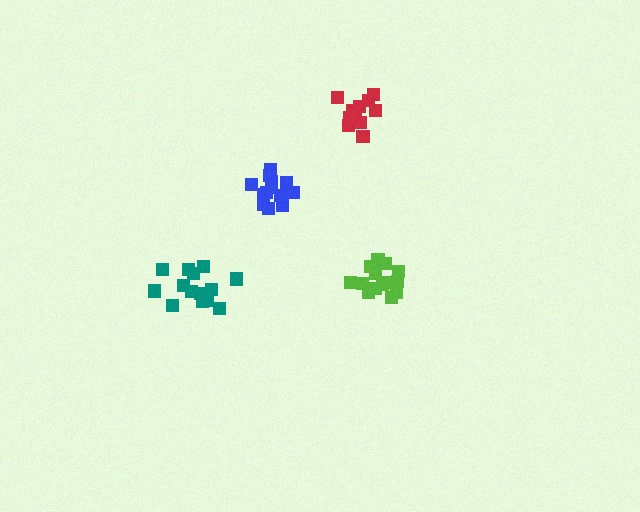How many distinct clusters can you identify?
There are 4 distinct clusters.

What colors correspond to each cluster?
The clusters are colored: lime, teal, blue, red.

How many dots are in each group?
Group 1: 16 dots, Group 2: 14 dots, Group 3: 15 dots, Group 4: 14 dots (59 total).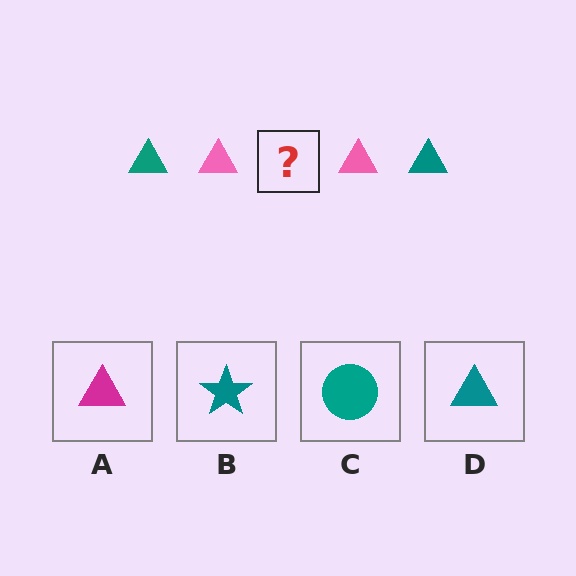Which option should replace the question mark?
Option D.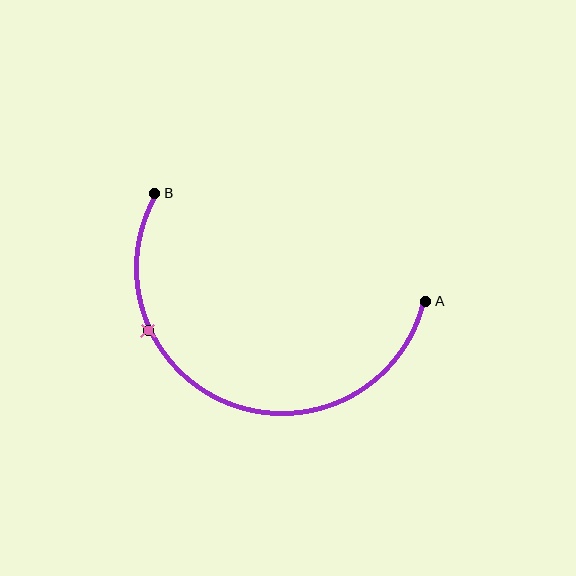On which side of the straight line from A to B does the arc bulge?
The arc bulges below the straight line connecting A and B.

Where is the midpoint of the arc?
The arc midpoint is the point on the curve farthest from the straight line joining A and B. It sits below that line.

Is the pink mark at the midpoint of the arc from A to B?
No. The pink mark lies on the arc but is closer to endpoint B. The arc midpoint would be at the point on the curve equidistant along the arc from both A and B.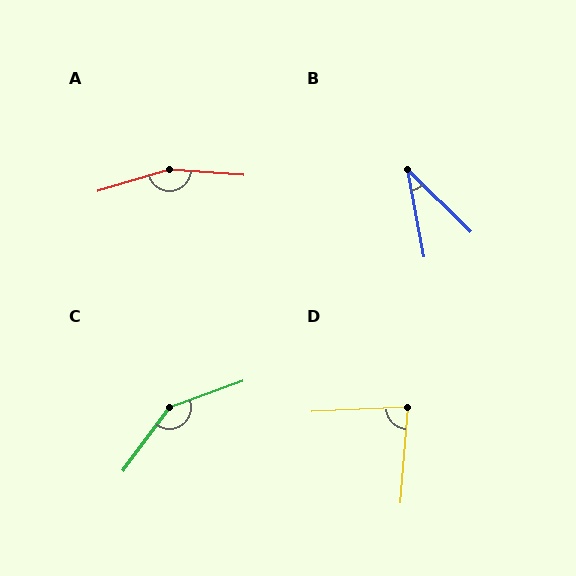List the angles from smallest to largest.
B (35°), D (83°), C (146°), A (159°).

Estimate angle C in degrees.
Approximately 146 degrees.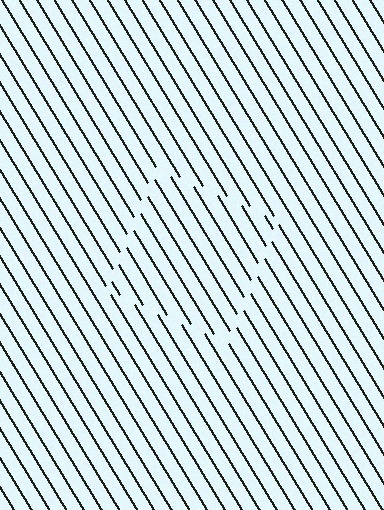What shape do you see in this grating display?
An illusory square. The interior of the shape contains the same grating, shifted by half a period — the contour is defined by the phase discontinuity where line-ends from the inner and outer gratings abut.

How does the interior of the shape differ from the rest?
The interior of the shape contains the same grating, shifted by half a period — the contour is defined by the phase discontinuity where line-ends from the inner and outer gratings abut.